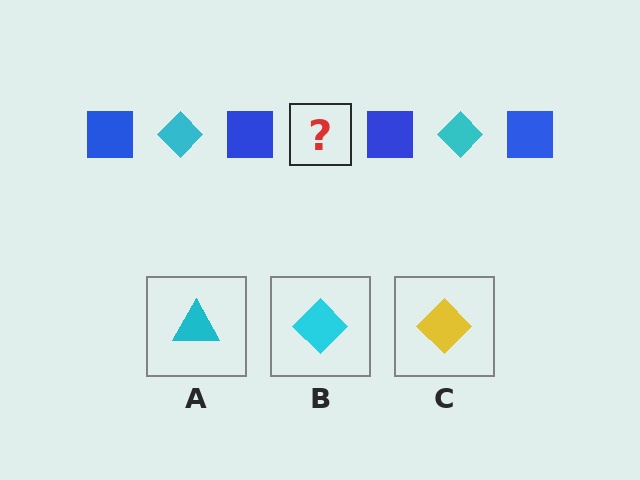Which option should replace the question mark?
Option B.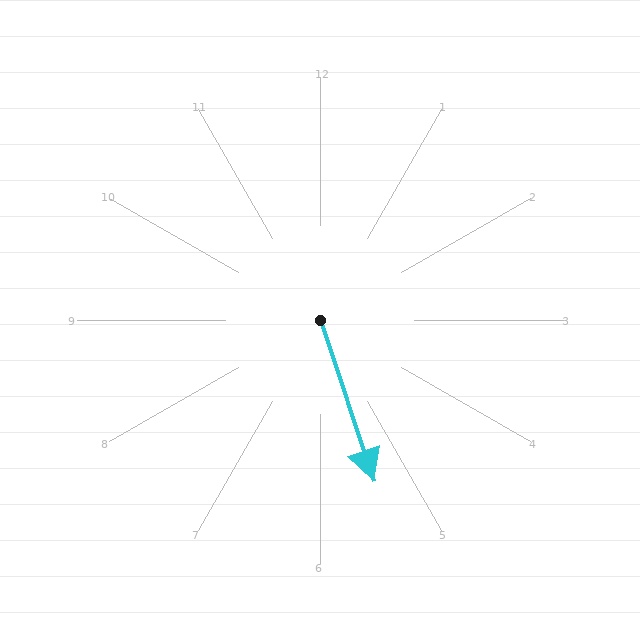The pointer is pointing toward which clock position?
Roughly 5 o'clock.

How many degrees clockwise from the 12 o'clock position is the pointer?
Approximately 162 degrees.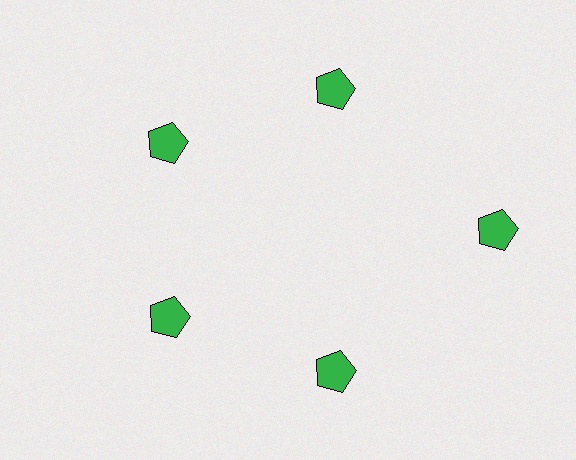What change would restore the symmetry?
The symmetry would be restored by moving it inward, back onto the ring so that all 5 pentagons sit at equal angles and equal distance from the center.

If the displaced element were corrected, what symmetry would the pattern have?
It would have 5-fold rotational symmetry — the pattern would map onto itself every 72 degrees.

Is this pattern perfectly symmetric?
No. The 5 green pentagons are arranged in a ring, but one element near the 3 o'clock position is pushed outward from the center, breaking the 5-fold rotational symmetry.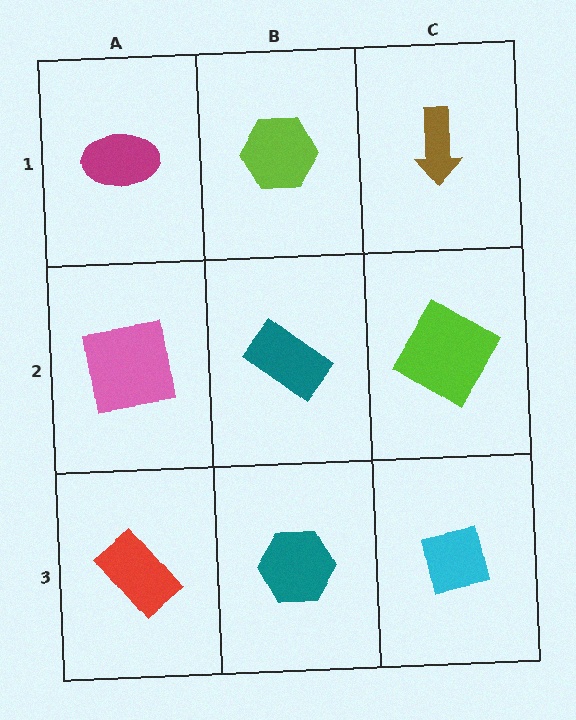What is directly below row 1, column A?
A pink square.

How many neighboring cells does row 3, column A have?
2.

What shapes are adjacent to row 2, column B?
A lime hexagon (row 1, column B), a teal hexagon (row 3, column B), a pink square (row 2, column A), a lime diamond (row 2, column C).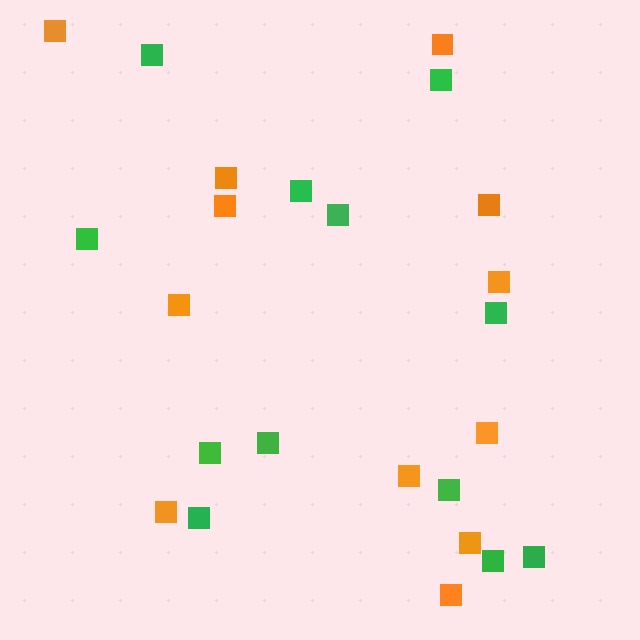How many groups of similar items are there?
There are 2 groups: one group of orange squares (12) and one group of green squares (12).